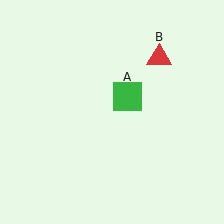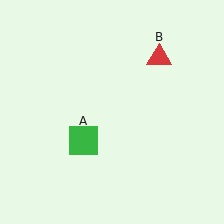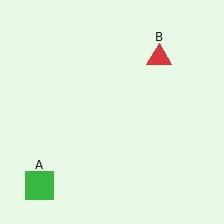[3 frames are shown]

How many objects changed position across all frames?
1 object changed position: green square (object A).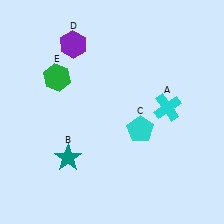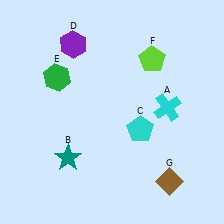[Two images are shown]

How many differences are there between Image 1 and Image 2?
There are 2 differences between the two images.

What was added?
A lime pentagon (F), a brown diamond (G) were added in Image 2.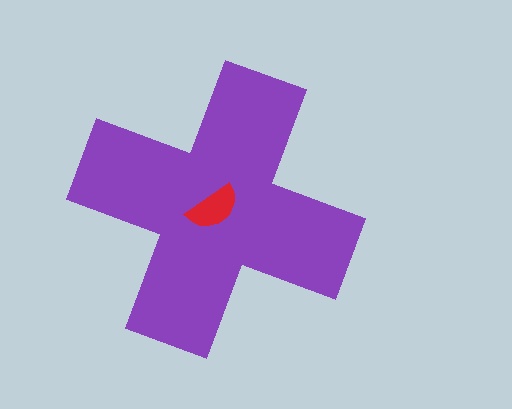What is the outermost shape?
The purple cross.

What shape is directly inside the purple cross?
The red semicircle.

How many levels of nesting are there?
2.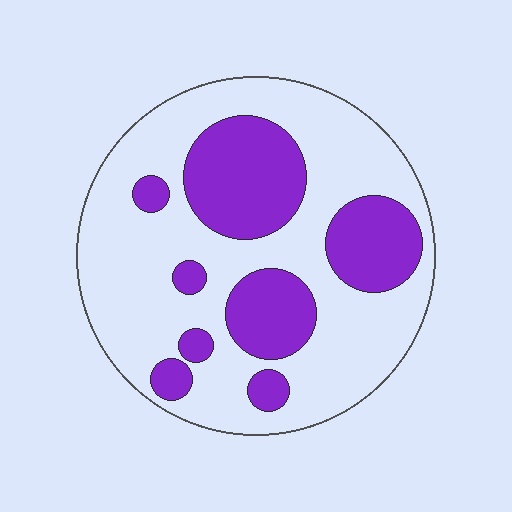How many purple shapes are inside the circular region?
8.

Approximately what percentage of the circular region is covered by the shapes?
Approximately 30%.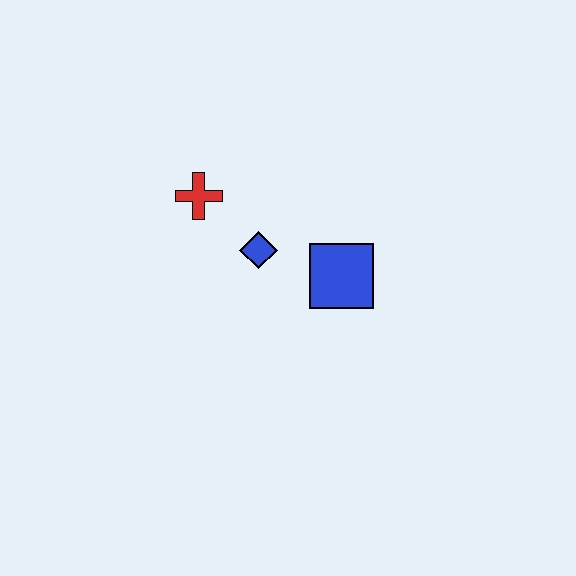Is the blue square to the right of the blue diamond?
Yes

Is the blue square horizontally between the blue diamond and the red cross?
No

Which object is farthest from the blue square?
The red cross is farthest from the blue square.